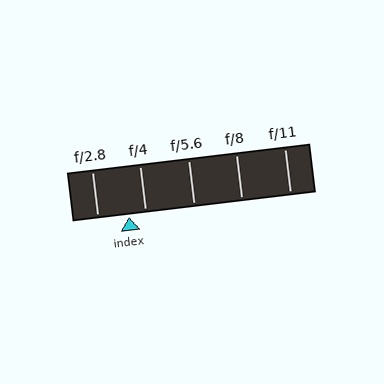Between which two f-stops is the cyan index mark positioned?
The index mark is between f/2.8 and f/4.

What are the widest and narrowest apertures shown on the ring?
The widest aperture shown is f/2.8 and the narrowest is f/11.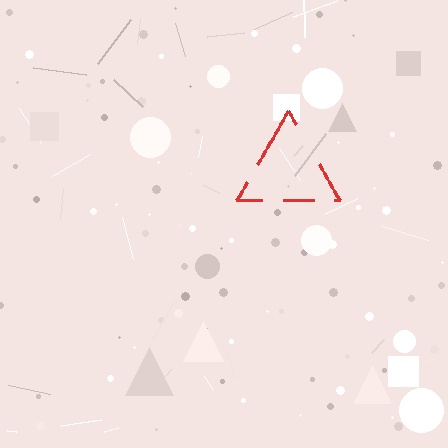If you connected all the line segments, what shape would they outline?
They would outline a triangle.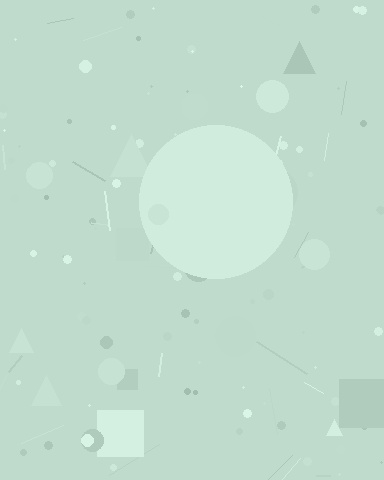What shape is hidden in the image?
A circle is hidden in the image.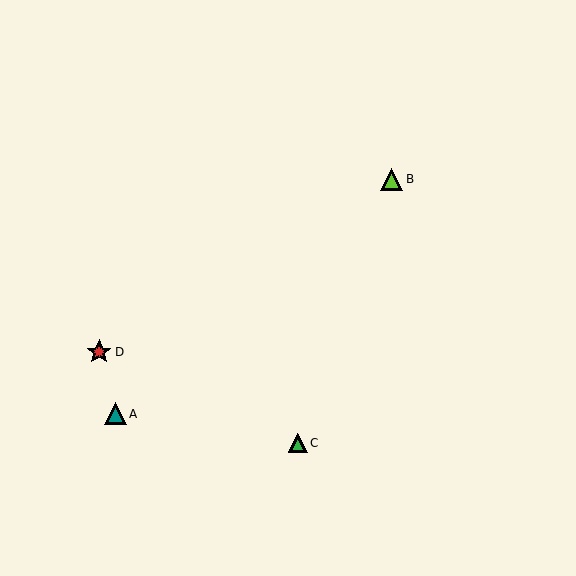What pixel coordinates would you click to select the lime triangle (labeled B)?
Click at (392, 179) to select the lime triangle B.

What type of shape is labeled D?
Shape D is a red star.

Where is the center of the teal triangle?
The center of the teal triangle is at (115, 414).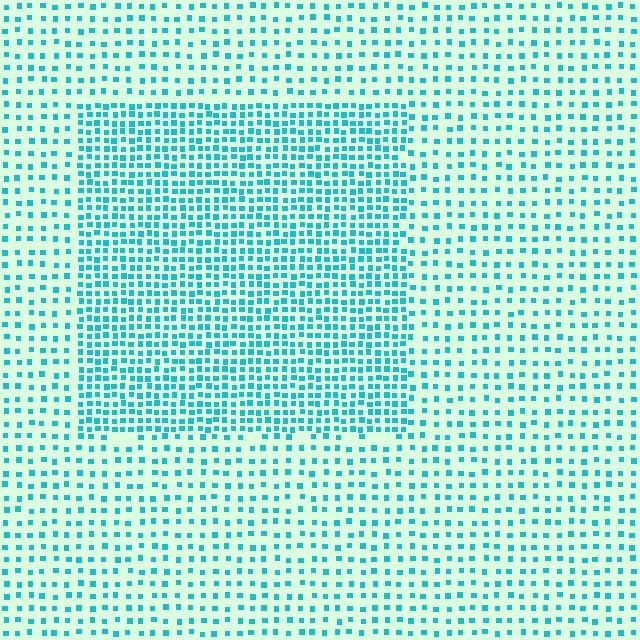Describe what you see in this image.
The image contains small cyan elements arranged at two different densities. A rectangle-shaped region is visible where the elements are more densely packed than the surrounding area.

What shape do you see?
I see a rectangle.